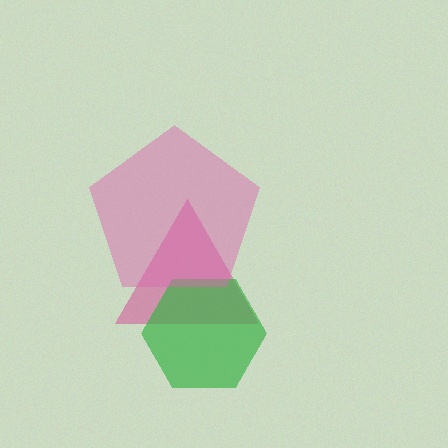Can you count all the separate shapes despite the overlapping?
Yes, there are 3 separate shapes.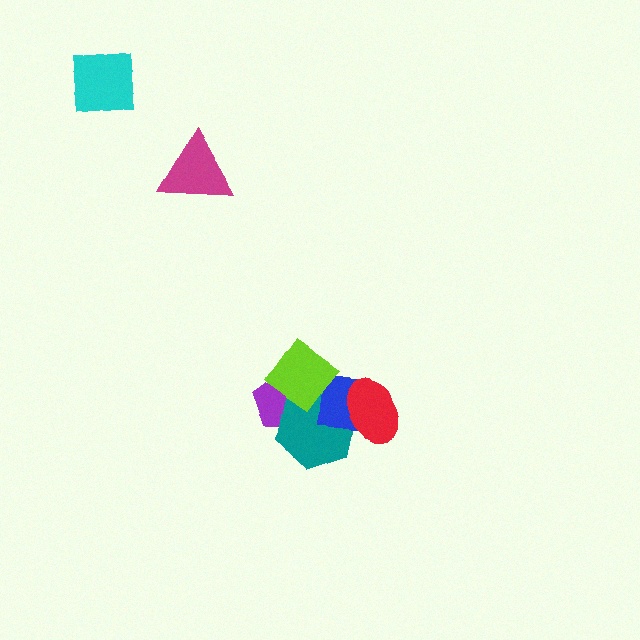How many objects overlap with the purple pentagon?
2 objects overlap with the purple pentagon.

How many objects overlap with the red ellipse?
2 objects overlap with the red ellipse.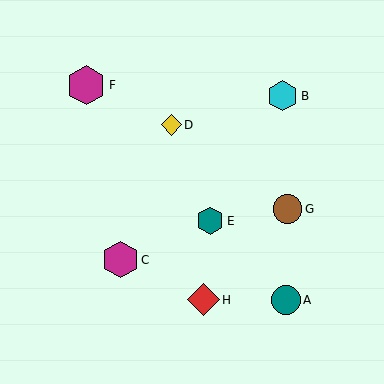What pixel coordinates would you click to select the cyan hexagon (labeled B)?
Click at (283, 96) to select the cyan hexagon B.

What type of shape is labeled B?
Shape B is a cyan hexagon.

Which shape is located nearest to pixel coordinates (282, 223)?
The brown circle (labeled G) at (288, 209) is nearest to that location.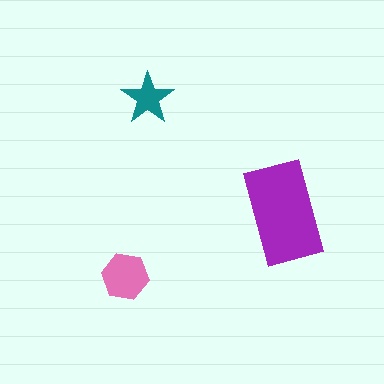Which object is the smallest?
The teal star.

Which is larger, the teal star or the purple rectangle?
The purple rectangle.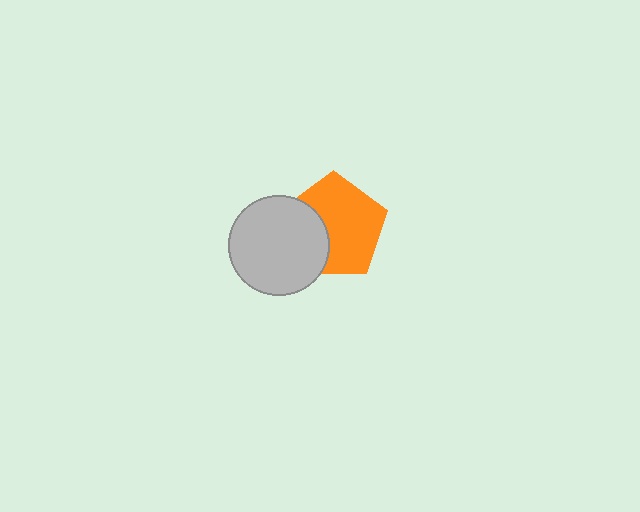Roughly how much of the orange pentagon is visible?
Most of it is visible (roughly 67%).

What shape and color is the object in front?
The object in front is a light gray circle.